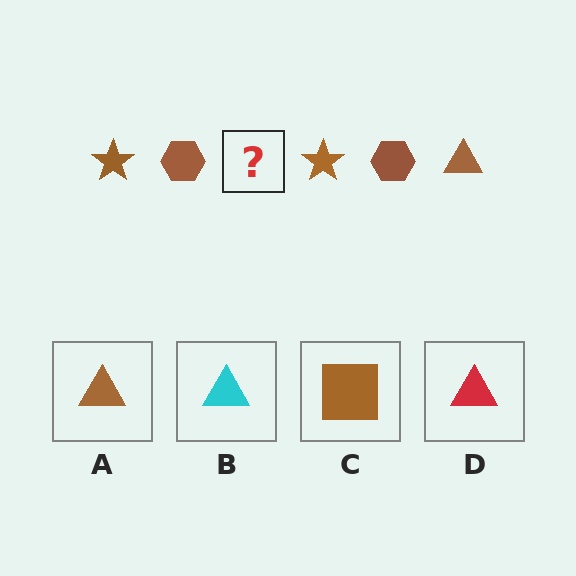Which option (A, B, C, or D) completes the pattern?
A.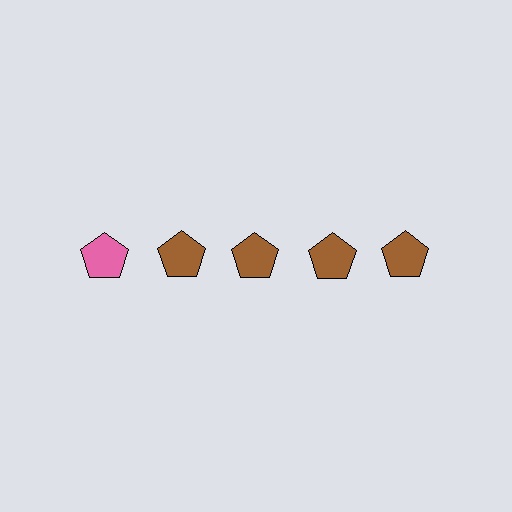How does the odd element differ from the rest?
It has a different color: pink instead of brown.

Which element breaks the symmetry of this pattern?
The pink pentagon in the top row, leftmost column breaks the symmetry. All other shapes are brown pentagons.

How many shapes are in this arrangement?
There are 5 shapes arranged in a grid pattern.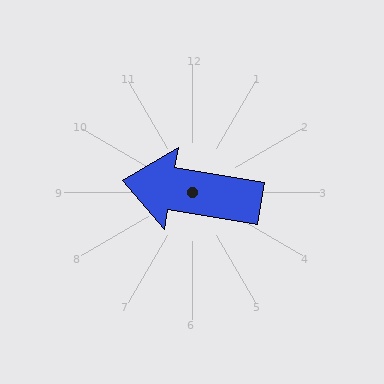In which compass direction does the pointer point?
West.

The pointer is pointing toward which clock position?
Roughly 9 o'clock.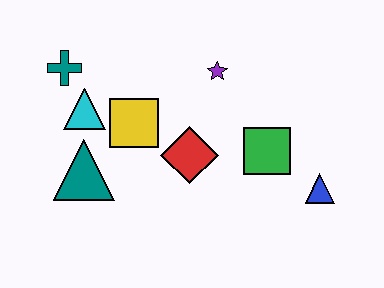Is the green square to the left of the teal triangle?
No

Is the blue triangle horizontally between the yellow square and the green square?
No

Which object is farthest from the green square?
The teal cross is farthest from the green square.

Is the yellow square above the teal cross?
No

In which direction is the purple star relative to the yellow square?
The purple star is to the right of the yellow square.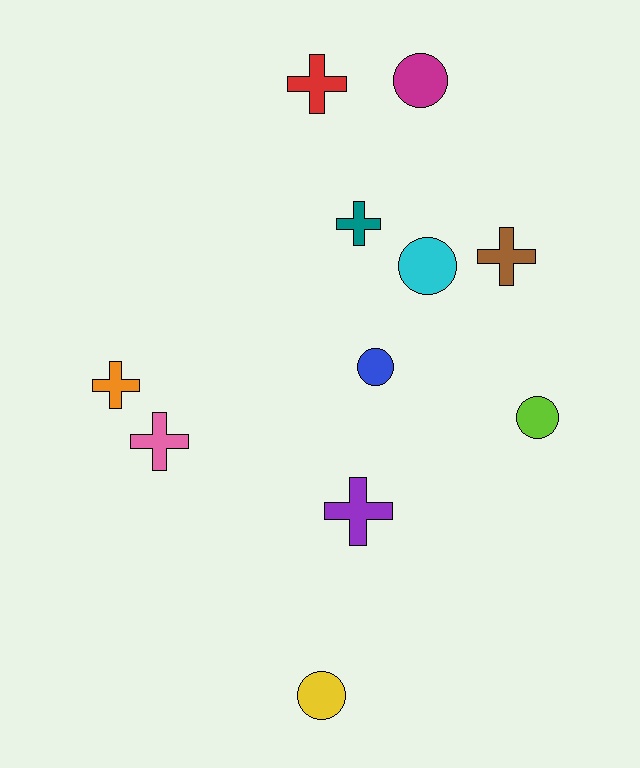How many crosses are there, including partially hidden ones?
There are 6 crosses.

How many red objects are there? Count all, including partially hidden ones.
There is 1 red object.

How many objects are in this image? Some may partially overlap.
There are 11 objects.